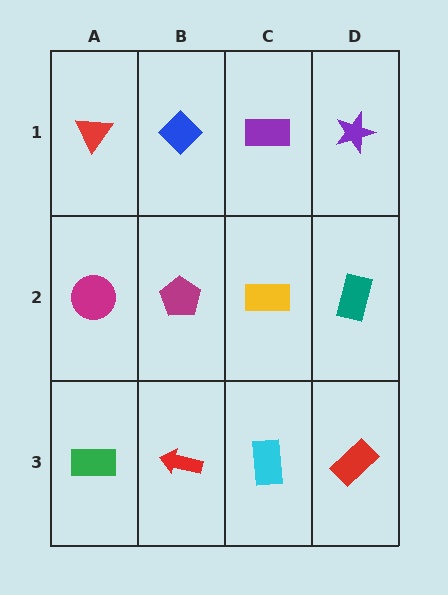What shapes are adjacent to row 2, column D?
A purple star (row 1, column D), a red rectangle (row 3, column D), a yellow rectangle (row 2, column C).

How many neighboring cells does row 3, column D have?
2.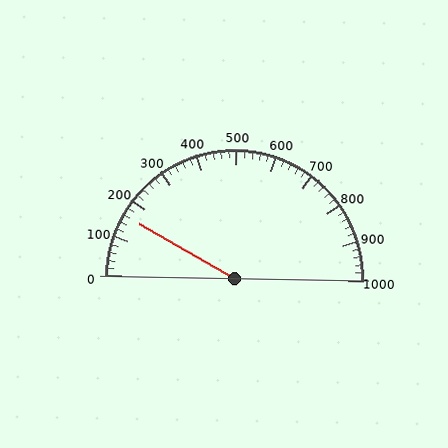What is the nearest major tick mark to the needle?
The nearest major tick mark is 200.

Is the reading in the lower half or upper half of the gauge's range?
The reading is in the lower half of the range (0 to 1000).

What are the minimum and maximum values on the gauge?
The gauge ranges from 0 to 1000.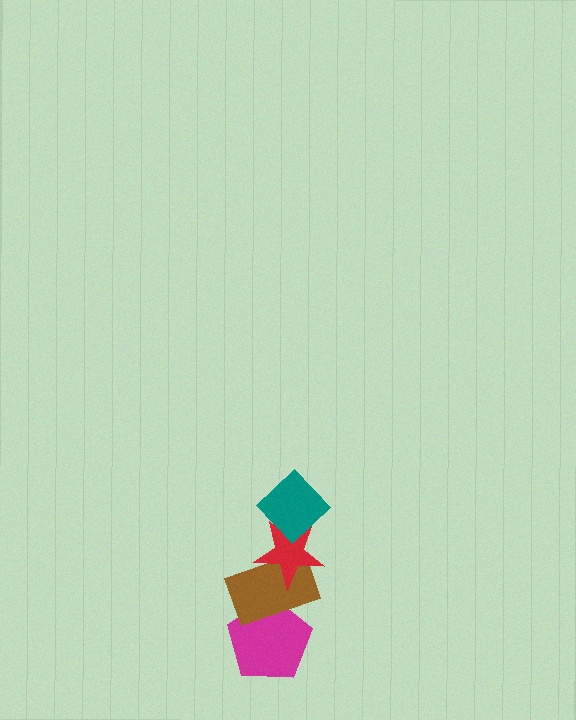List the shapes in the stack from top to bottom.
From top to bottom: the teal diamond, the red star, the brown rectangle, the magenta pentagon.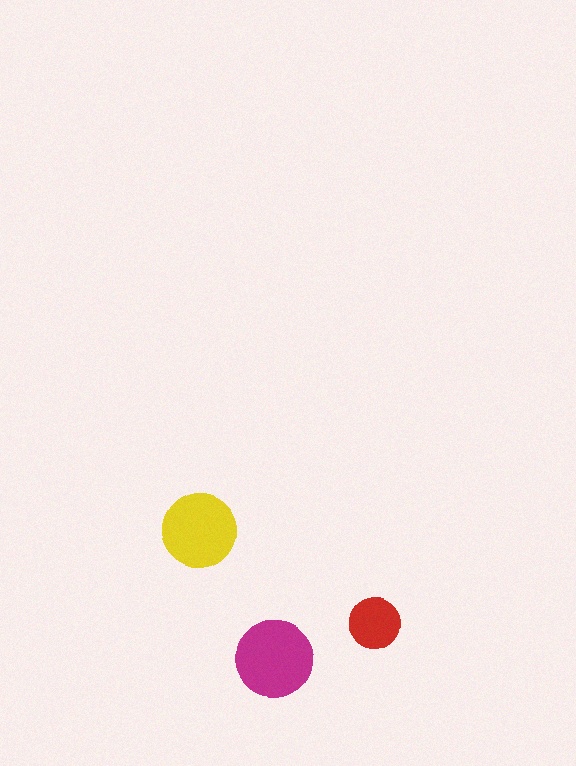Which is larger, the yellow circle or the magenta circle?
The magenta one.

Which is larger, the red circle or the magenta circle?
The magenta one.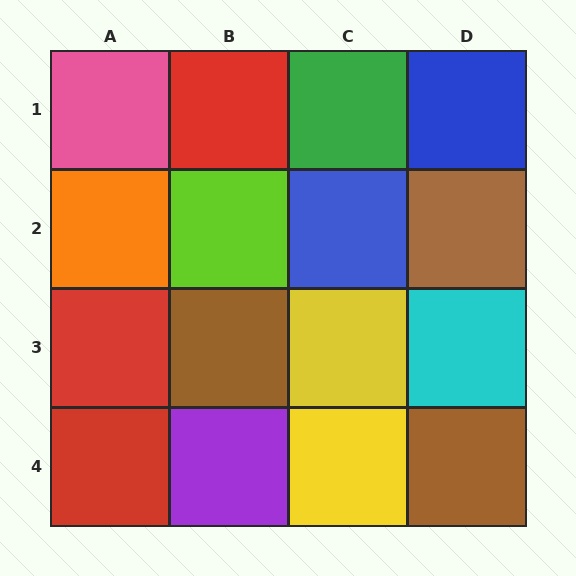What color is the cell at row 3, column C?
Yellow.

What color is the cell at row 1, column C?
Green.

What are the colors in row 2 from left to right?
Orange, lime, blue, brown.